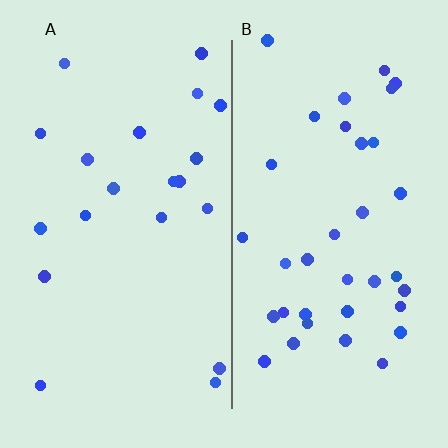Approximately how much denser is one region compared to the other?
Approximately 1.8× — region B over region A.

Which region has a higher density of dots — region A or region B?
B (the right).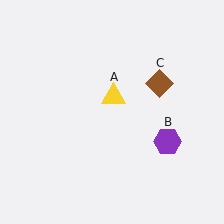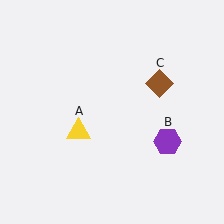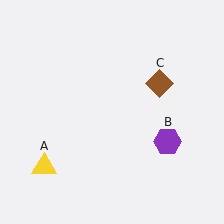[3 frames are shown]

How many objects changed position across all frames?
1 object changed position: yellow triangle (object A).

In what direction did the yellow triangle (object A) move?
The yellow triangle (object A) moved down and to the left.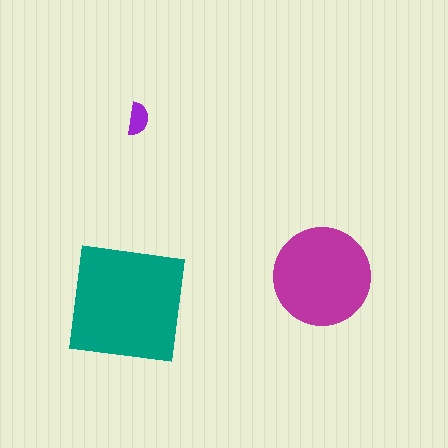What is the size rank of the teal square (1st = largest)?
1st.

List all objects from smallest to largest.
The purple semicircle, the magenta circle, the teal square.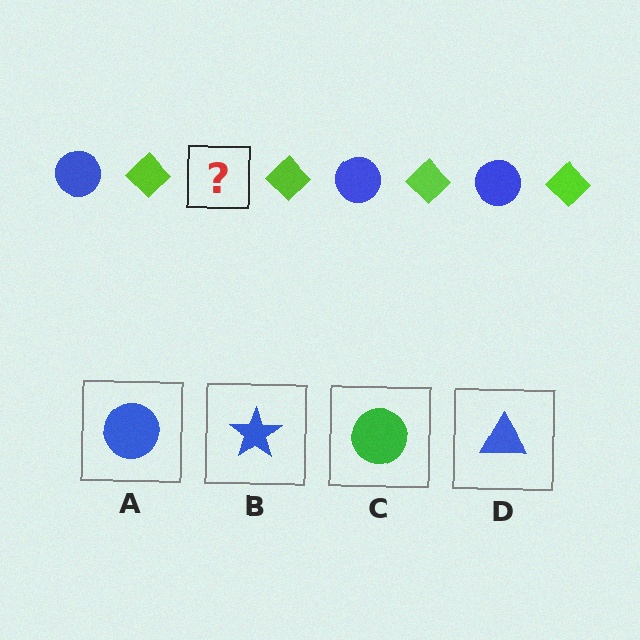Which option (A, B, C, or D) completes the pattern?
A.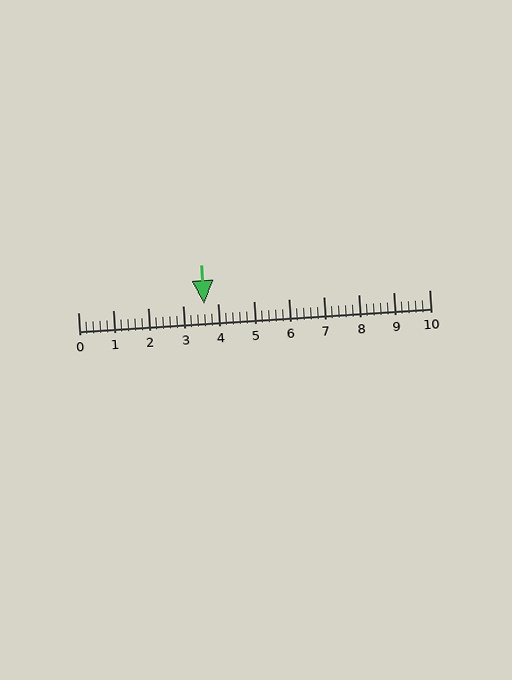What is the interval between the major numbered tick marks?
The major tick marks are spaced 1 units apart.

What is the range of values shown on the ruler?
The ruler shows values from 0 to 10.